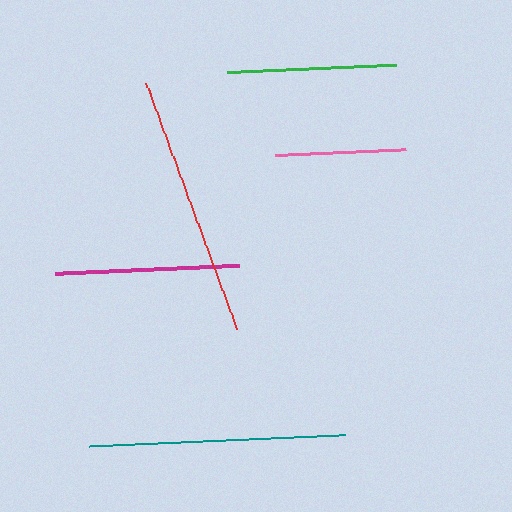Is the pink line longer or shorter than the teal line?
The teal line is longer than the pink line.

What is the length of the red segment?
The red segment is approximately 262 pixels long.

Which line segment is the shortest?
The pink line is the shortest at approximately 131 pixels.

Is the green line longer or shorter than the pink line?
The green line is longer than the pink line.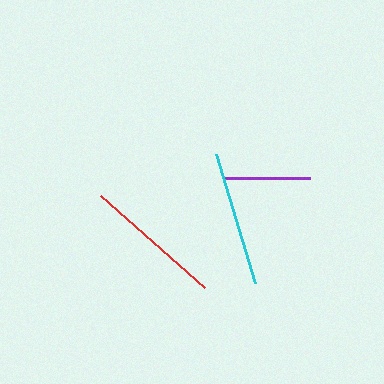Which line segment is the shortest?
The purple line is the shortest at approximately 84 pixels.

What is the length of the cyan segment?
The cyan segment is approximately 135 pixels long.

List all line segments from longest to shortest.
From longest to shortest: red, cyan, purple.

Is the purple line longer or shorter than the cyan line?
The cyan line is longer than the purple line.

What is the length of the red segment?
The red segment is approximately 139 pixels long.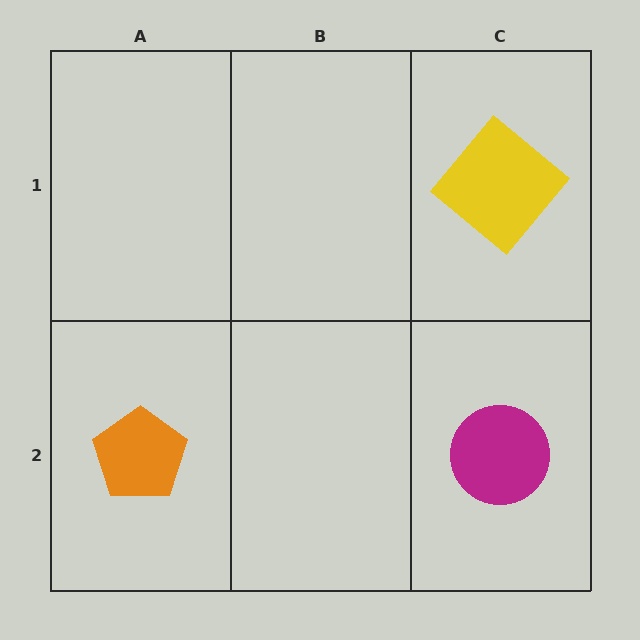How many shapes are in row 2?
2 shapes.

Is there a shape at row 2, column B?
No, that cell is empty.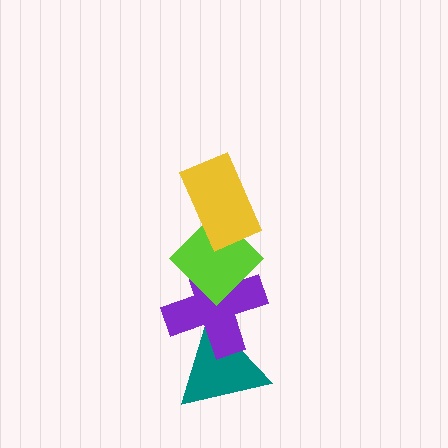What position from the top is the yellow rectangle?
The yellow rectangle is 1st from the top.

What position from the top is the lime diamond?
The lime diamond is 2nd from the top.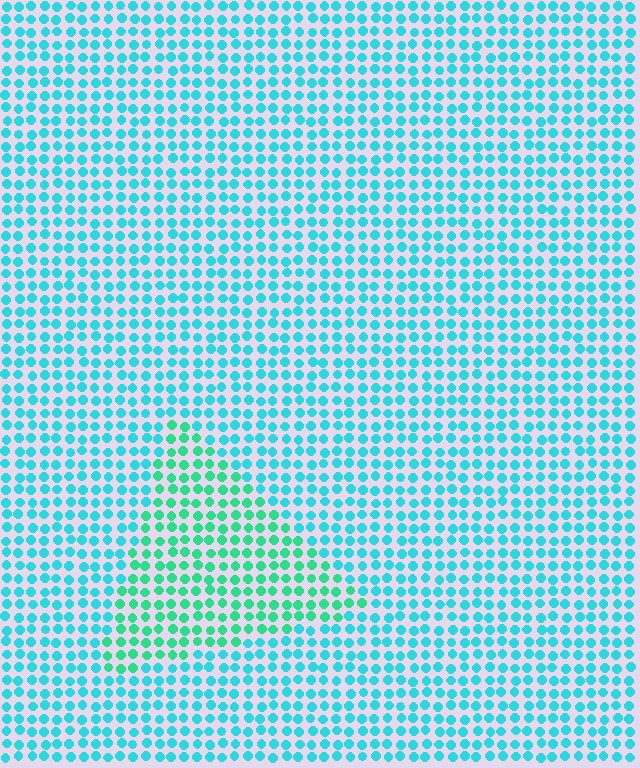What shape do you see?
I see a triangle.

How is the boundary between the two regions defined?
The boundary is defined purely by a slight shift in hue (about 30 degrees). Spacing, size, and orientation are identical on both sides.